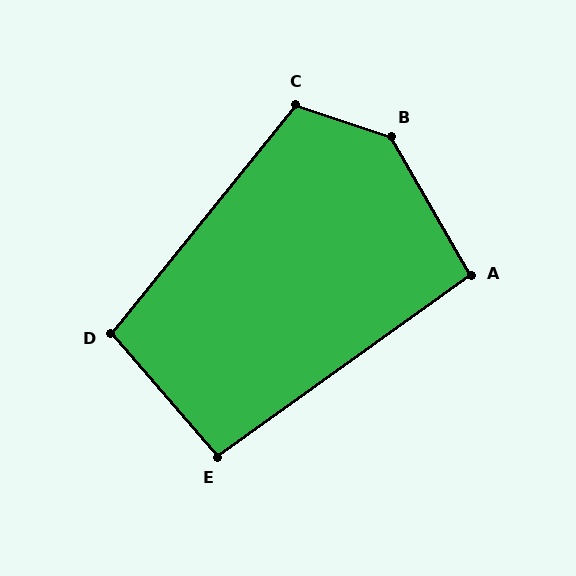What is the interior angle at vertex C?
Approximately 111 degrees (obtuse).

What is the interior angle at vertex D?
Approximately 100 degrees (obtuse).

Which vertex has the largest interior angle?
B, at approximately 138 degrees.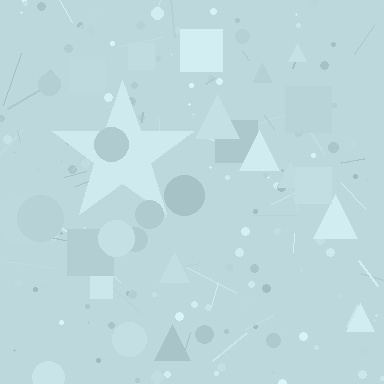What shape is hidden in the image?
A star is hidden in the image.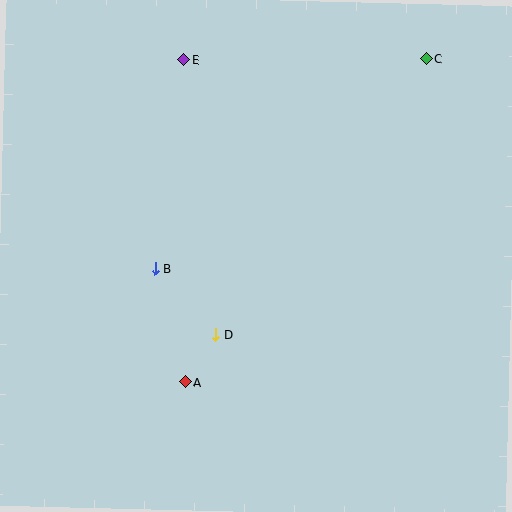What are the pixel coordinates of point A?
Point A is at (185, 382).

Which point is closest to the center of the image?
Point D at (216, 335) is closest to the center.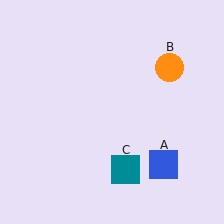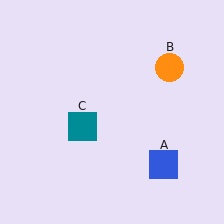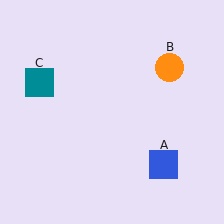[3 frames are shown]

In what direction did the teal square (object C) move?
The teal square (object C) moved up and to the left.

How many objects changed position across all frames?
1 object changed position: teal square (object C).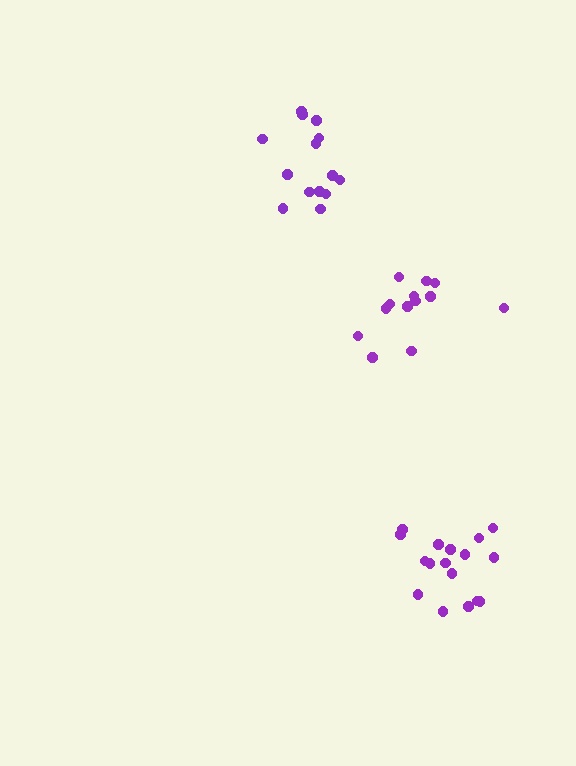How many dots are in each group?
Group 1: 14 dots, Group 2: 17 dots, Group 3: 13 dots (44 total).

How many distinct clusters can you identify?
There are 3 distinct clusters.